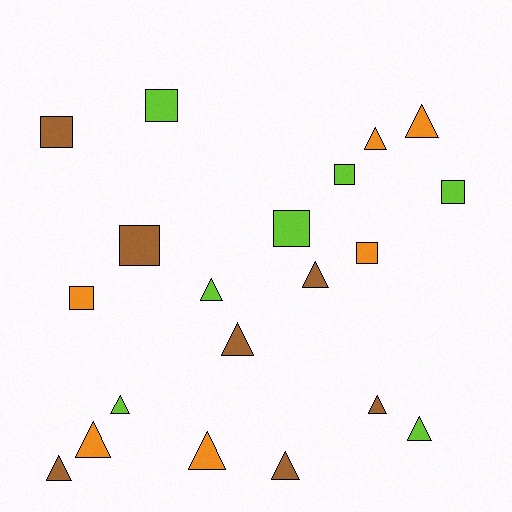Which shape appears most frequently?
Triangle, with 12 objects.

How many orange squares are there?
There are 2 orange squares.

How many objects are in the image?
There are 20 objects.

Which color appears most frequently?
Lime, with 7 objects.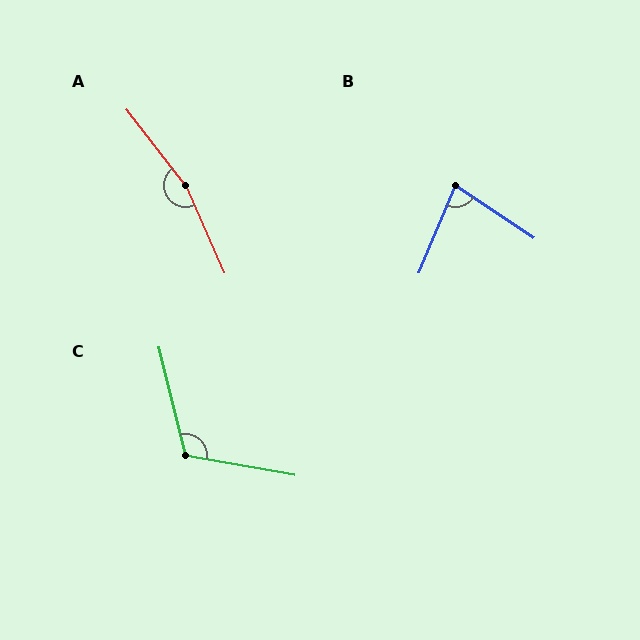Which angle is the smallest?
B, at approximately 78 degrees.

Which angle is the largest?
A, at approximately 167 degrees.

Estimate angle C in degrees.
Approximately 113 degrees.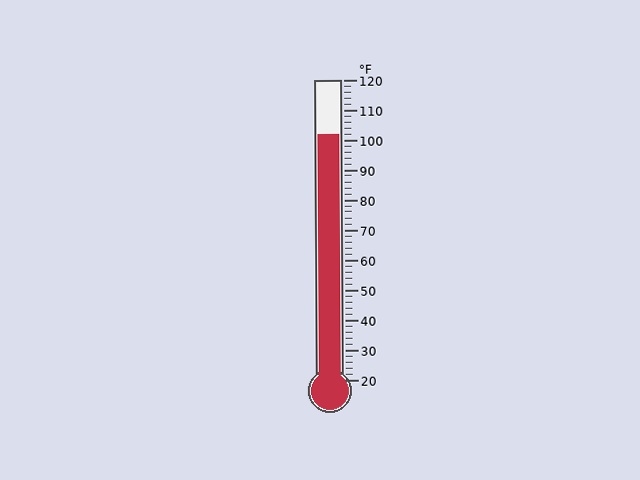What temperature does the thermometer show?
The thermometer shows approximately 102°F.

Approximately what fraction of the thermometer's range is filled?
The thermometer is filled to approximately 80% of its range.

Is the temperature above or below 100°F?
The temperature is above 100°F.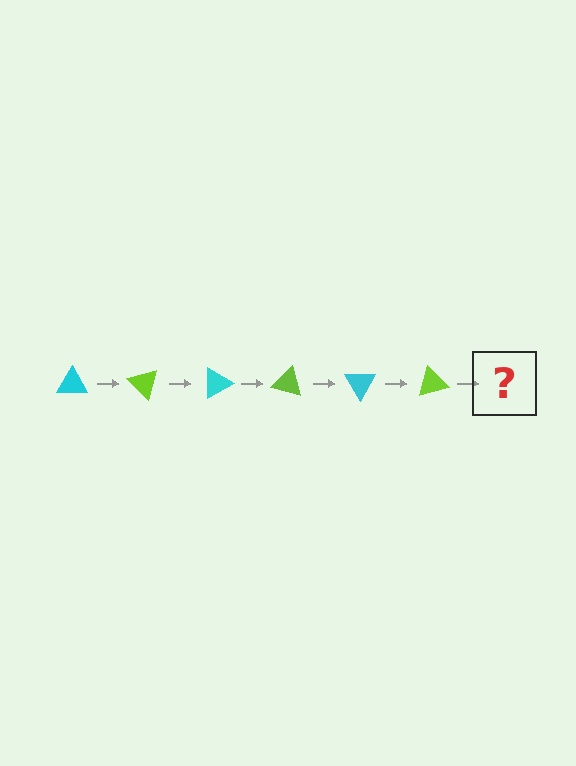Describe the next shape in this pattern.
It should be a cyan triangle, rotated 270 degrees from the start.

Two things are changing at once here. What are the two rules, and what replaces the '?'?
The two rules are that it rotates 45 degrees each step and the color cycles through cyan and lime. The '?' should be a cyan triangle, rotated 270 degrees from the start.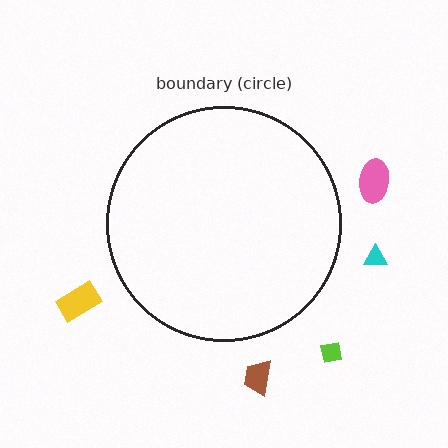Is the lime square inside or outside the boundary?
Outside.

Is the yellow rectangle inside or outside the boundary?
Outside.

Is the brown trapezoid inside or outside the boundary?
Outside.